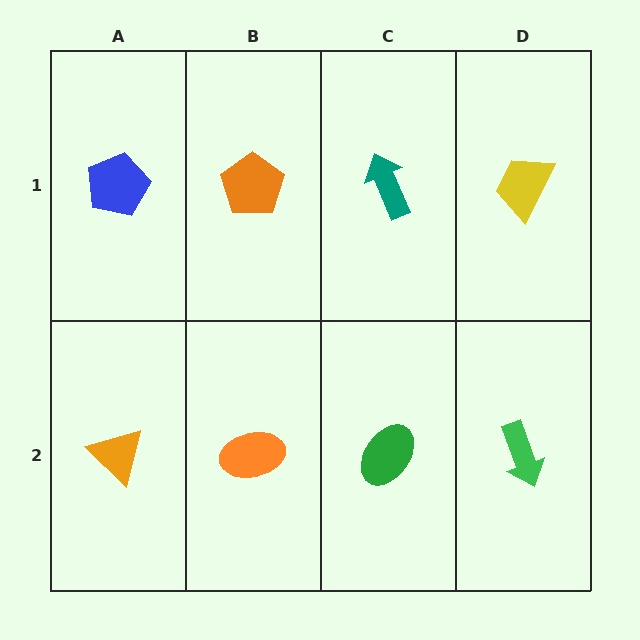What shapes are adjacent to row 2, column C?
A teal arrow (row 1, column C), an orange ellipse (row 2, column B), a green arrow (row 2, column D).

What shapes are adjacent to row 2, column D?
A yellow trapezoid (row 1, column D), a green ellipse (row 2, column C).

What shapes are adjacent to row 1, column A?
An orange triangle (row 2, column A), an orange pentagon (row 1, column B).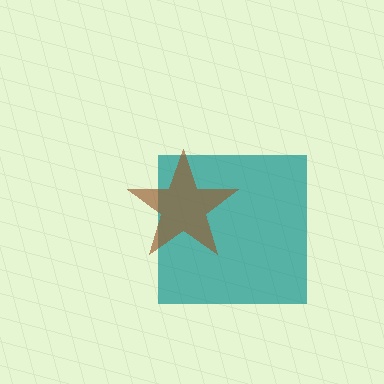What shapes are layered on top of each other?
The layered shapes are: a teal square, a brown star.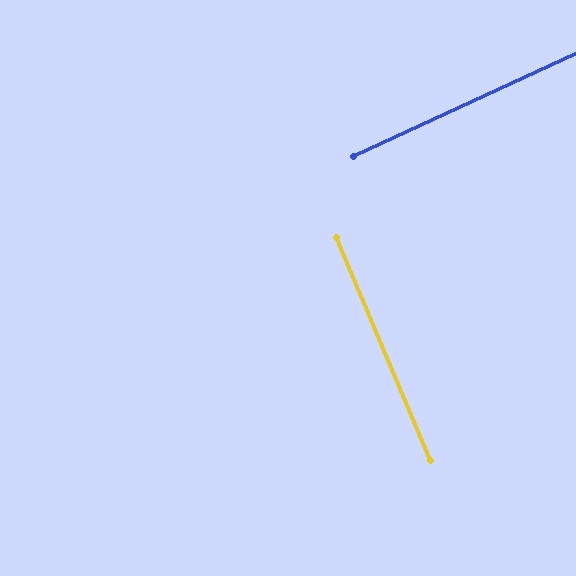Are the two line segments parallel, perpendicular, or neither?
Perpendicular — they meet at approximately 88°.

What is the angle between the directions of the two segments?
Approximately 88 degrees.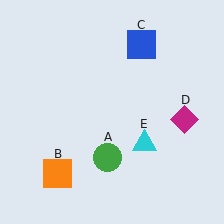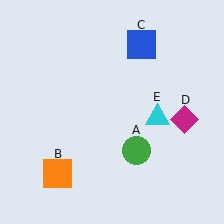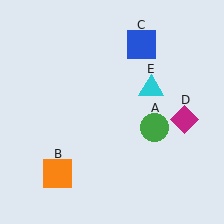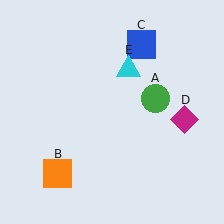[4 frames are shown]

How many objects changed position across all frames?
2 objects changed position: green circle (object A), cyan triangle (object E).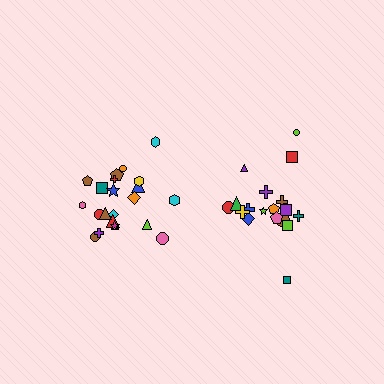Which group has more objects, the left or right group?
The left group.